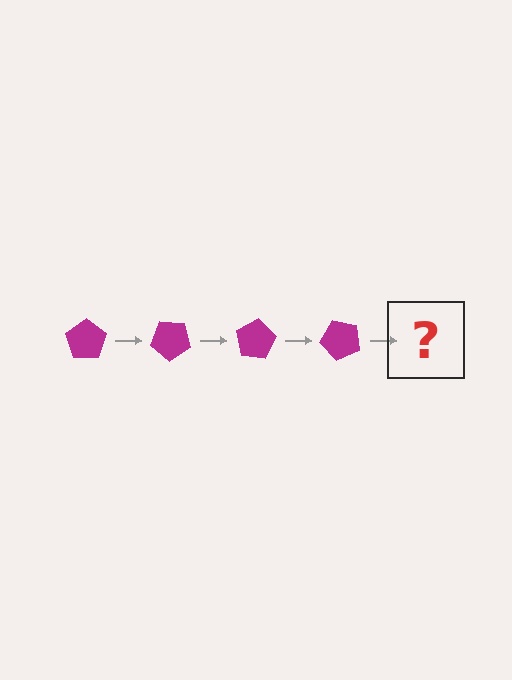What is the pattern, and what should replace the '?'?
The pattern is that the pentagon rotates 40 degrees each step. The '?' should be a magenta pentagon rotated 160 degrees.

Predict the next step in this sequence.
The next step is a magenta pentagon rotated 160 degrees.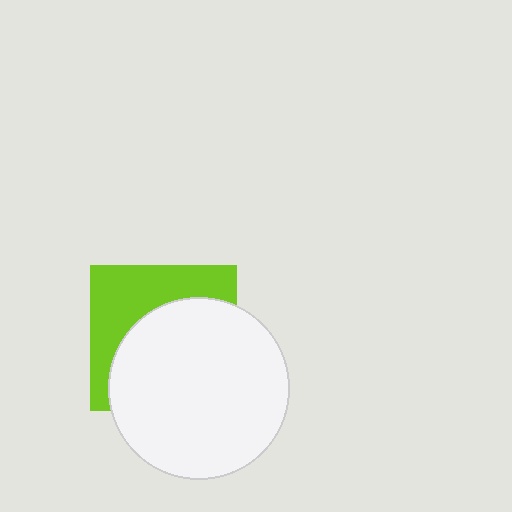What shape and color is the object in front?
The object in front is a white circle.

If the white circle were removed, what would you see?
You would see the complete lime square.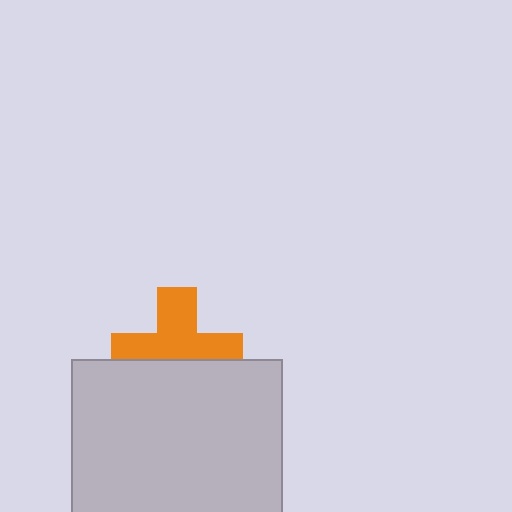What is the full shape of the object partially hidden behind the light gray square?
The partially hidden object is an orange cross.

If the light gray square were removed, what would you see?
You would see the complete orange cross.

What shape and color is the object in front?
The object in front is a light gray square.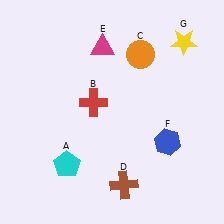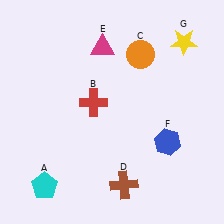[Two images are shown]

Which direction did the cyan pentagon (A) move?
The cyan pentagon (A) moved left.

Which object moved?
The cyan pentagon (A) moved left.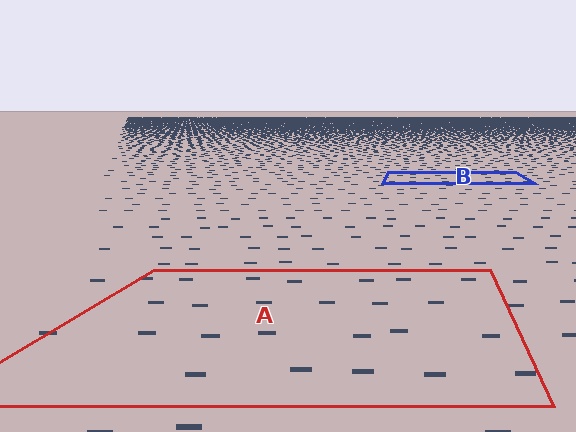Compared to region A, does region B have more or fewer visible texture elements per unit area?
Region B has more texture elements per unit area — they are packed more densely because it is farther away.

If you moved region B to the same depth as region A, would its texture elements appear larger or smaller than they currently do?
They would appear larger. At a closer depth, the same texture elements are projected at a bigger on-screen size.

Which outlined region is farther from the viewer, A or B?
Region B is farther from the viewer — the texture elements inside it appear smaller and more densely packed.